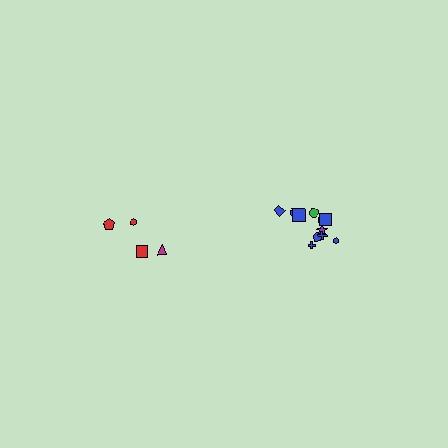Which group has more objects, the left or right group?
The right group.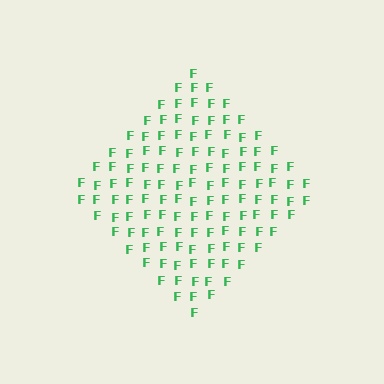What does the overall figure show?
The overall figure shows a diamond.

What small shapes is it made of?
It is made of small letter F's.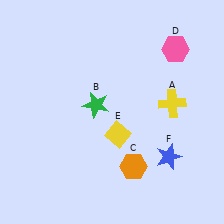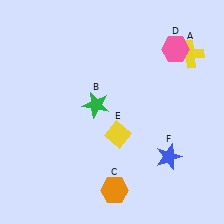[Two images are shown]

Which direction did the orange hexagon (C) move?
The orange hexagon (C) moved down.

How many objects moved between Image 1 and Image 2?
2 objects moved between the two images.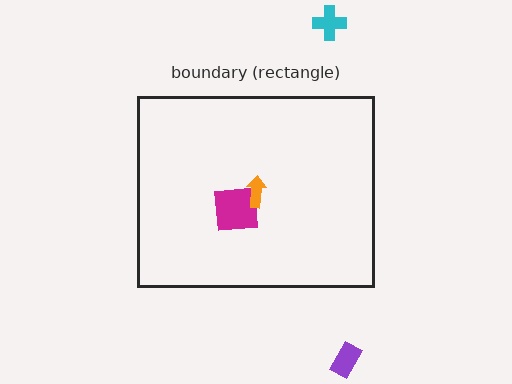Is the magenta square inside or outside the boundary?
Inside.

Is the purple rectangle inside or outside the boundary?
Outside.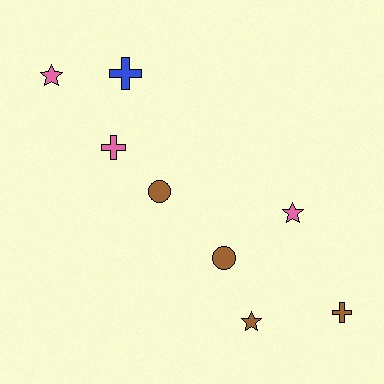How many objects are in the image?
There are 8 objects.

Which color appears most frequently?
Brown, with 4 objects.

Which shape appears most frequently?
Cross, with 3 objects.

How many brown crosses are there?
There is 1 brown cross.